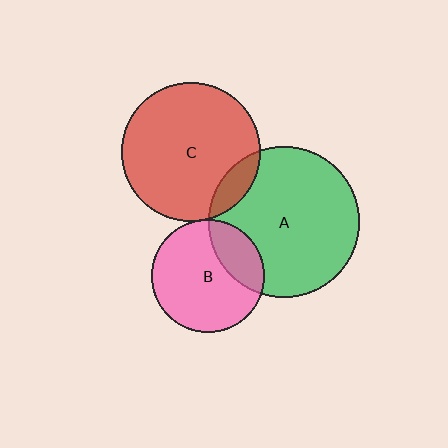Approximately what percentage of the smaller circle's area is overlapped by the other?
Approximately 10%.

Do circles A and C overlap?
Yes.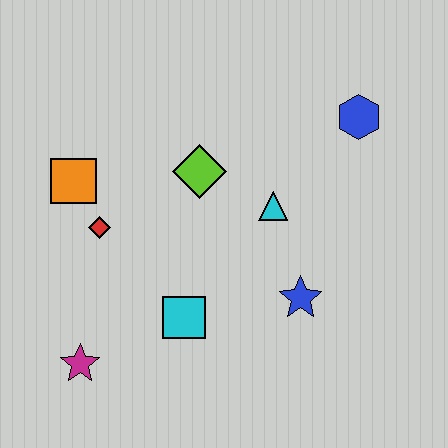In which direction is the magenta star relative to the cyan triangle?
The magenta star is to the left of the cyan triangle.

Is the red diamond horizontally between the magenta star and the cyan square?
Yes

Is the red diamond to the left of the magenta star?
No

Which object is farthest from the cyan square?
The blue hexagon is farthest from the cyan square.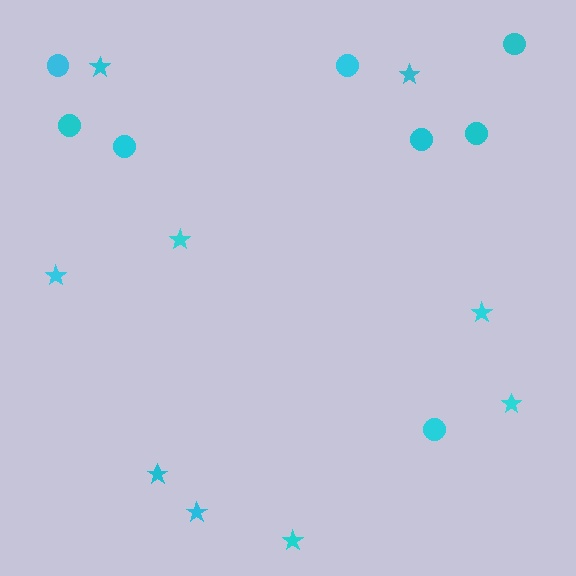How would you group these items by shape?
There are 2 groups: one group of circles (8) and one group of stars (9).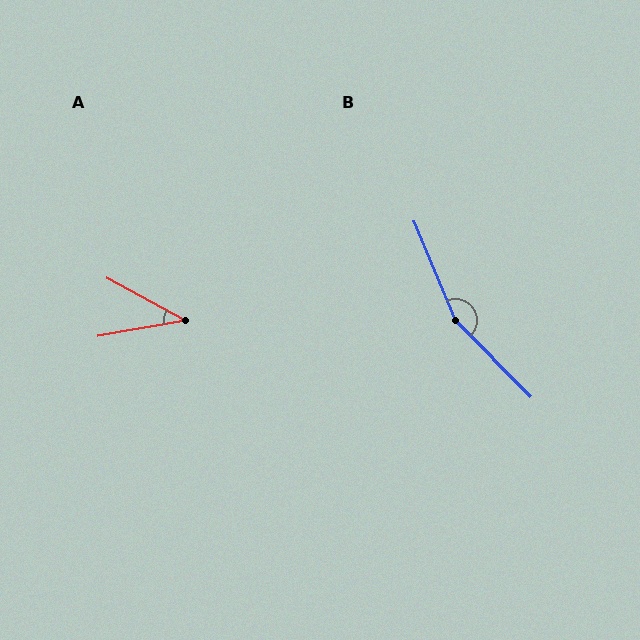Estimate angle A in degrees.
Approximately 38 degrees.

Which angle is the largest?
B, at approximately 158 degrees.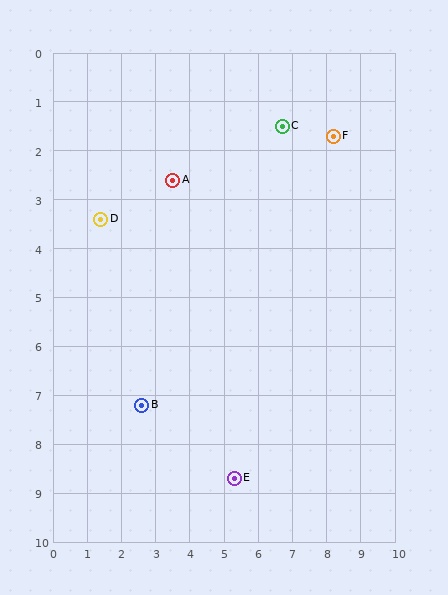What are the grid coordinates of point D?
Point D is at approximately (1.4, 3.4).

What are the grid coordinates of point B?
Point B is at approximately (2.6, 7.2).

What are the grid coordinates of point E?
Point E is at approximately (5.3, 8.7).